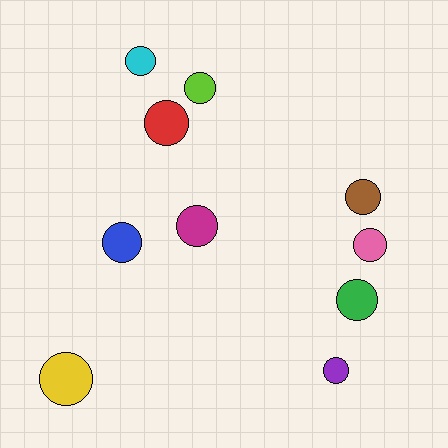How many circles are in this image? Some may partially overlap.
There are 10 circles.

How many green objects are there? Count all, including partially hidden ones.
There is 1 green object.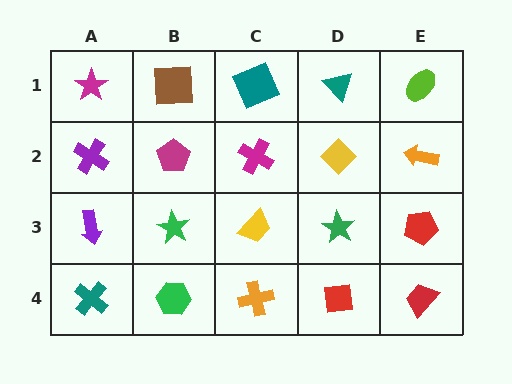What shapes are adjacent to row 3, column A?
A purple cross (row 2, column A), a teal cross (row 4, column A), a green star (row 3, column B).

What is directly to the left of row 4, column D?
An orange cross.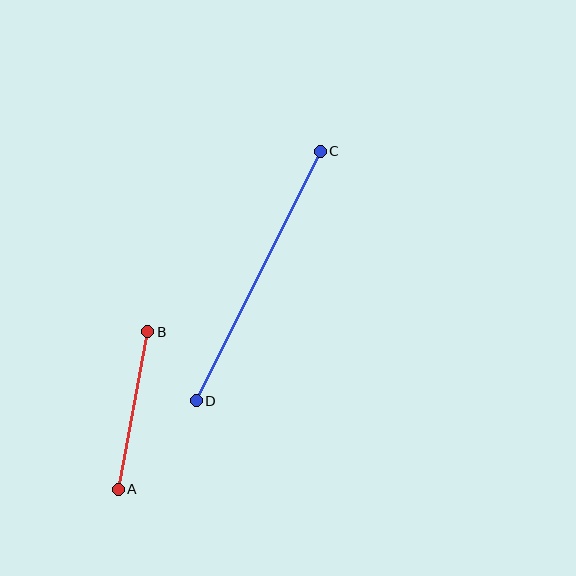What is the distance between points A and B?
The distance is approximately 160 pixels.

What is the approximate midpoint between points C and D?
The midpoint is at approximately (258, 276) pixels.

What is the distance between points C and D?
The distance is approximately 279 pixels.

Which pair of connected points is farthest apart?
Points C and D are farthest apart.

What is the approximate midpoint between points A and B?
The midpoint is at approximately (133, 410) pixels.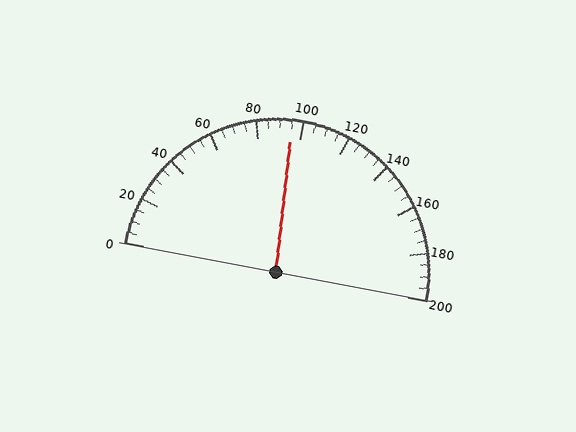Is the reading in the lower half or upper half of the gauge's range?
The reading is in the lower half of the range (0 to 200).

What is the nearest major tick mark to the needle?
The nearest major tick mark is 100.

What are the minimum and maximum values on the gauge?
The gauge ranges from 0 to 200.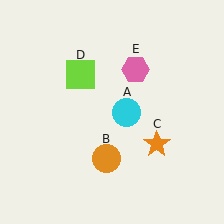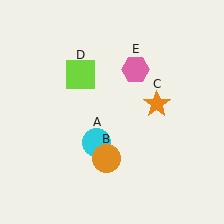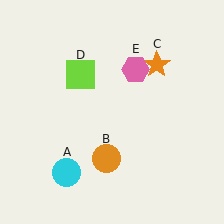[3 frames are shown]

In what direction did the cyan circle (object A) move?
The cyan circle (object A) moved down and to the left.